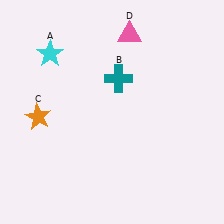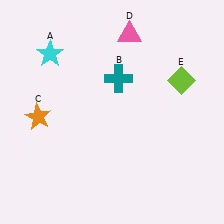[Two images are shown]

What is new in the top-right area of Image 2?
A lime diamond (E) was added in the top-right area of Image 2.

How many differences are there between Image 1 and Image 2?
There is 1 difference between the two images.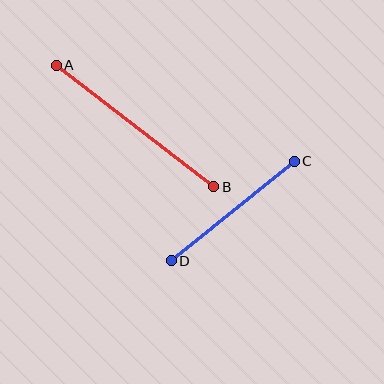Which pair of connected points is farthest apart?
Points A and B are farthest apart.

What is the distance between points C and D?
The distance is approximately 159 pixels.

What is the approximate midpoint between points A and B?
The midpoint is at approximately (135, 126) pixels.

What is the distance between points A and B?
The distance is approximately 199 pixels.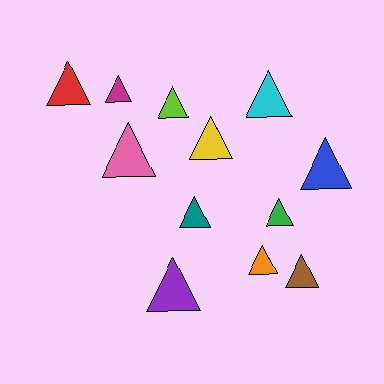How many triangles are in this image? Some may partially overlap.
There are 12 triangles.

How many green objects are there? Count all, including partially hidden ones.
There is 1 green object.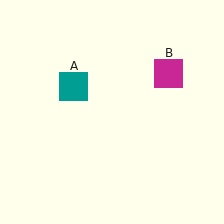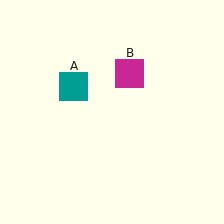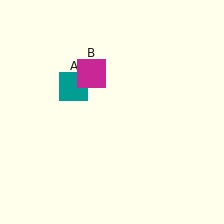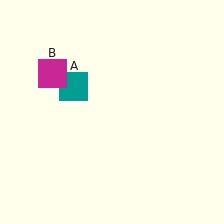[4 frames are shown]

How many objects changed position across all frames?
1 object changed position: magenta square (object B).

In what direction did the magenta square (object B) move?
The magenta square (object B) moved left.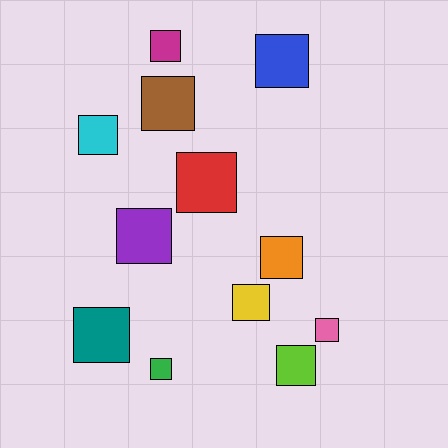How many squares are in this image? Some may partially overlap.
There are 12 squares.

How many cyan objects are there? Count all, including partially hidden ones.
There is 1 cyan object.